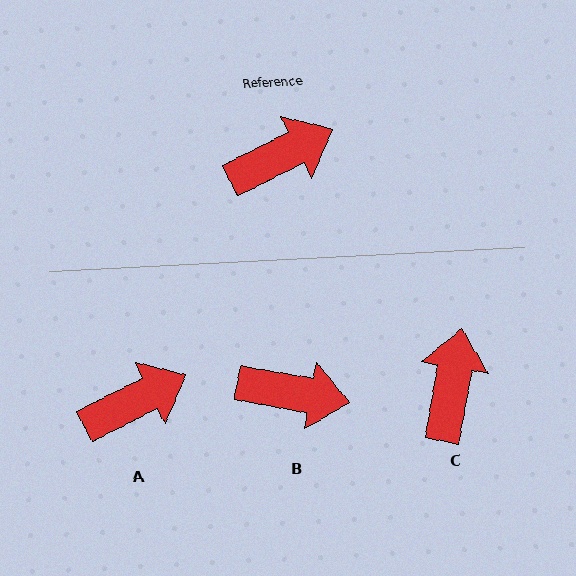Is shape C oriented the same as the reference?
No, it is off by about 53 degrees.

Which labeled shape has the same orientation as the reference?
A.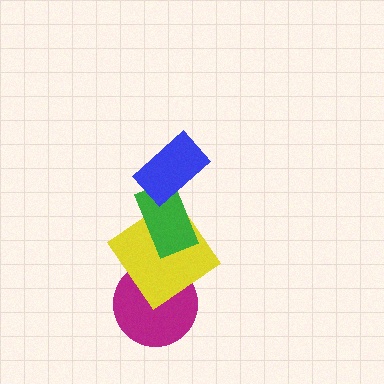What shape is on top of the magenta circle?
The yellow diamond is on top of the magenta circle.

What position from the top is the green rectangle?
The green rectangle is 2nd from the top.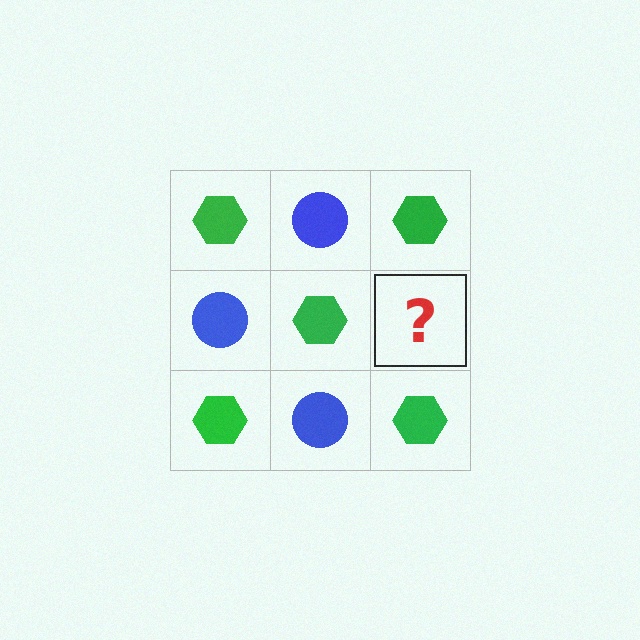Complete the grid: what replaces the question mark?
The question mark should be replaced with a blue circle.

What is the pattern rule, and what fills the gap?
The rule is that it alternates green hexagon and blue circle in a checkerboard pattern. The gap should be filled with a blue circle.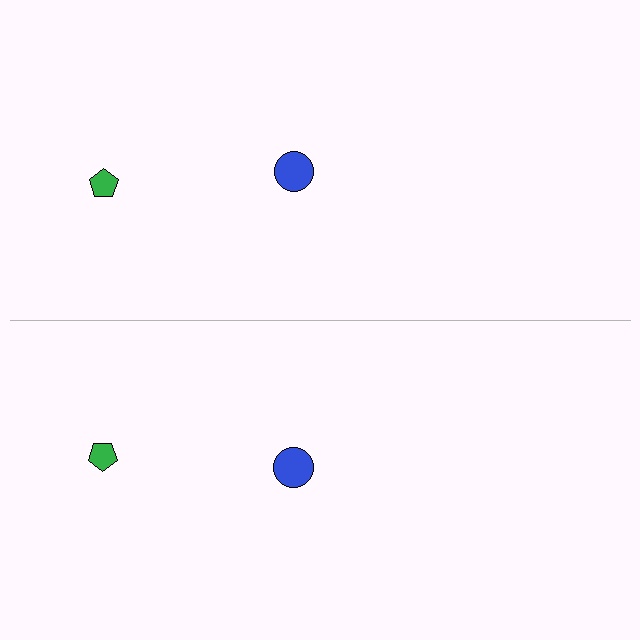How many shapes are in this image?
There are 4 shapes in this image.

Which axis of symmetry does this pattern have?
The pattern has a horizontal axis of symmetry running through the center of the image.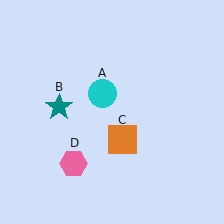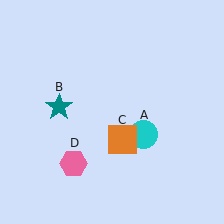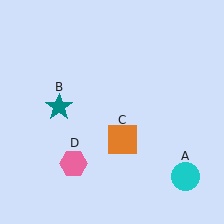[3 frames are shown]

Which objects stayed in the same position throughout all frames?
Teal star (object B) and orange square (object C) and pink hexagon (object D) remained stationary.